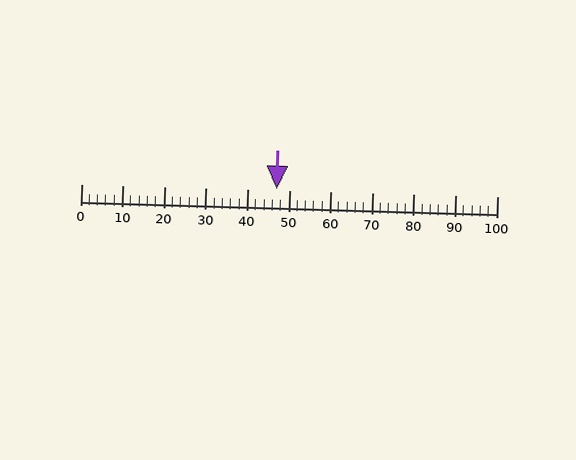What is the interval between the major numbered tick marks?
The major tick marks are spaced 10 units apart.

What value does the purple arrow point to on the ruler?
The purple arrow points to approximately 47.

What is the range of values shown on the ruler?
The ruler shows values from 0 to 100.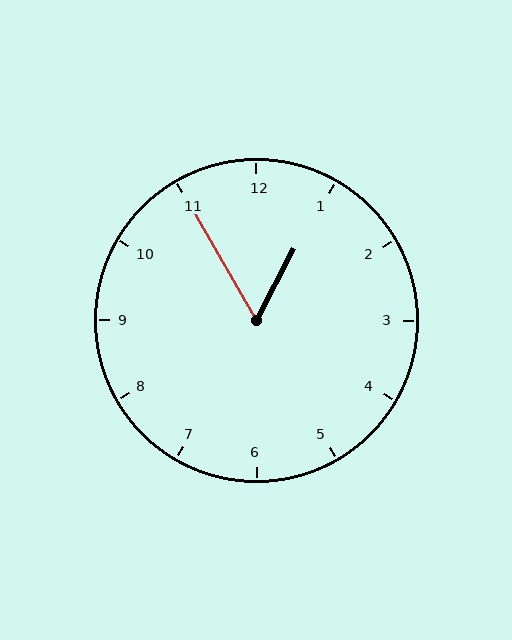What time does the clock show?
12:55.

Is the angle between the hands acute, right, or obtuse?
It is acute.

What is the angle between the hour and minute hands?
Approximately 58 degrees.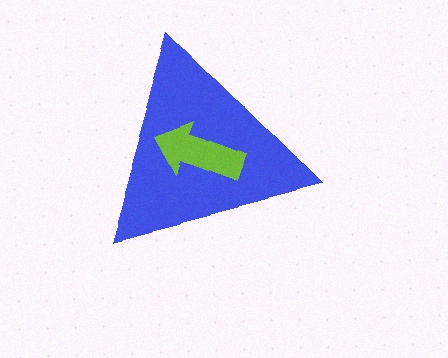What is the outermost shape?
The blue triangle.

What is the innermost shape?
The lime arrow.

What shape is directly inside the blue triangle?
The lime arrow.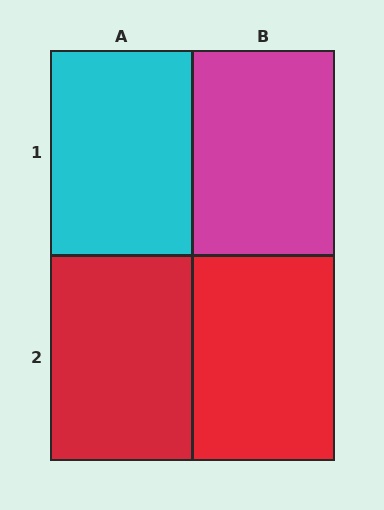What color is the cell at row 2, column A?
Red.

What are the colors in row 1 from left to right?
Cyan, magenta.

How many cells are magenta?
1 cell is magenta.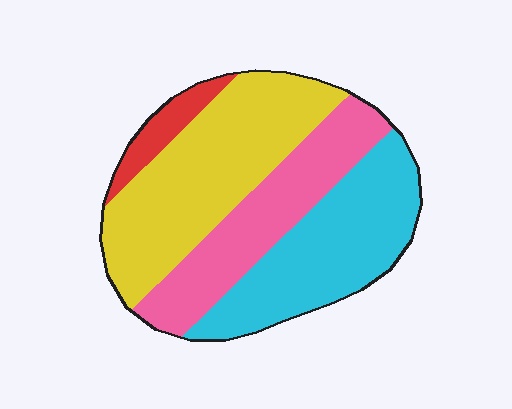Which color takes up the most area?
Yellow, at roughly 35%.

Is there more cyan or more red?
Cyan.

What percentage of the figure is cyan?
Cyan covers about 30% of the figure.